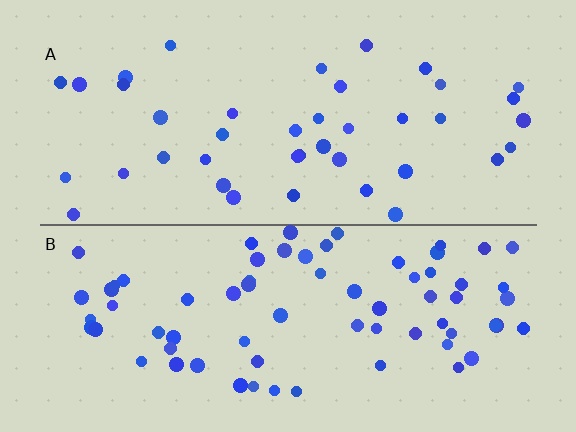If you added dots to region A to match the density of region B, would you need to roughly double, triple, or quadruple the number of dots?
Approximately double.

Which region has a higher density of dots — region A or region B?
B (the bottom).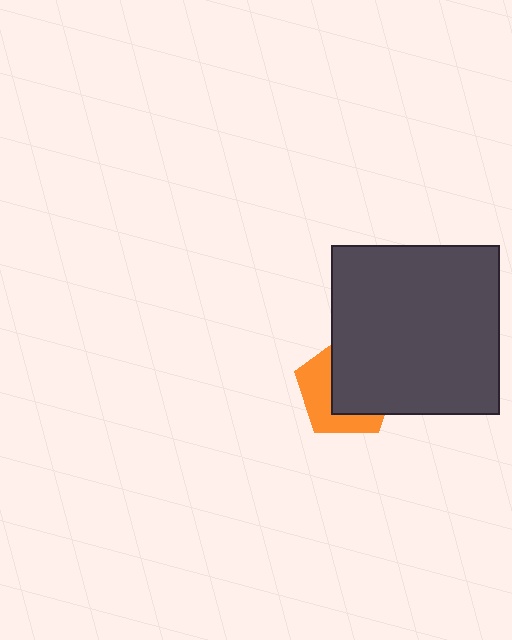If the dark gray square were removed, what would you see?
You would see the complete orange pentagon.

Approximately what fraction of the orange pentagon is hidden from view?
Roughly 57% of the orange pentagon is hidden behind the dark gray square.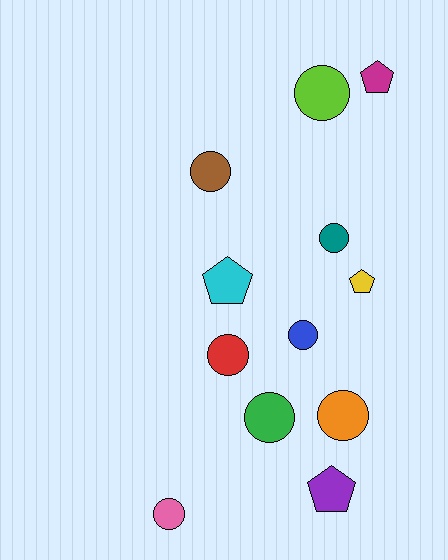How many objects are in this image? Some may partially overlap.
There are 12 objects.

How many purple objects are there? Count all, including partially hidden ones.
There is 1 purple object.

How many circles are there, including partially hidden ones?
There are 8 circles.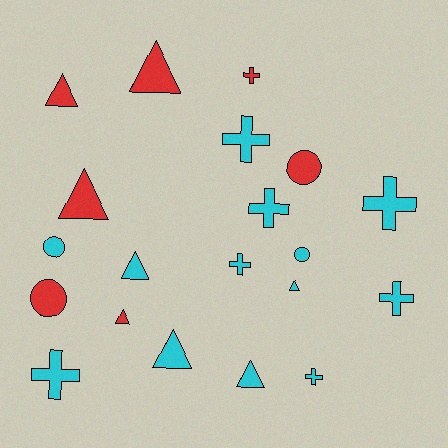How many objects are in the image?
There are 20 objects.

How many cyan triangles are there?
There are 4 cyan triangles.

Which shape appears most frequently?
Cross, with 8 objects.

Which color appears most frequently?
Cyan, with 13 objects.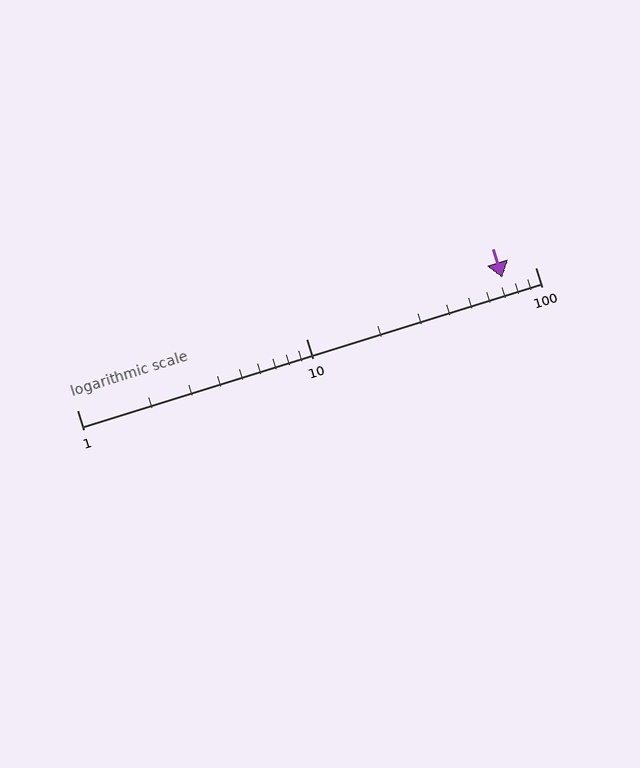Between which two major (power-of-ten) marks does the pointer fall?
The pointer is between 10 and 100.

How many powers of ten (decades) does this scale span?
The scale spans 2 decades, from 1 to 100.